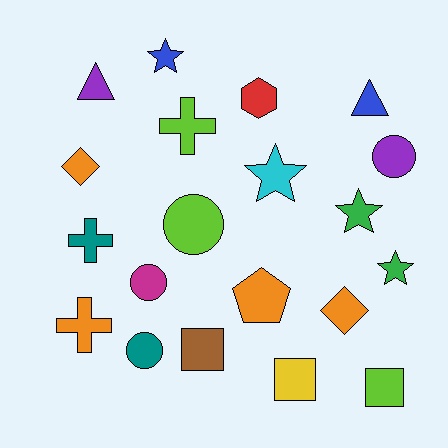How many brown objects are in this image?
There is 1 brown object.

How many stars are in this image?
There are 4 stars.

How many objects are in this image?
There are 20 objects.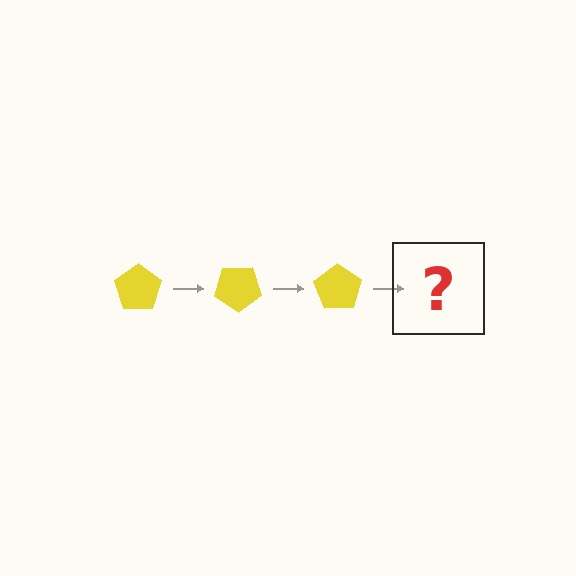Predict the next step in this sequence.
The next step is a yellow pentagon rotated 105 degrees.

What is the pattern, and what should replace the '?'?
The pattern is that the pentagon rotates 35 degrees each step. The '?' should be a yellow pentagon rotated 105 degrees.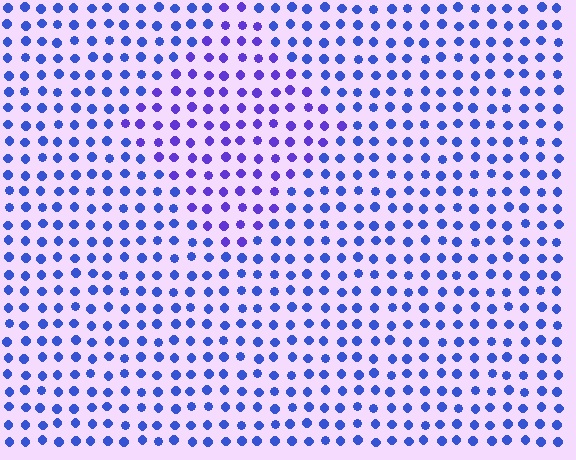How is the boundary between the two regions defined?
The boundary is defined purely by a slight shift in hue (about 28 degrees). Spacing, size, and orientation are identical on both sides.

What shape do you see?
I see a diamond.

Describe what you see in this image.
The image is filled with small blue elements in a uniform arrangement. A diamond-shaped region is visible where the elements are tinted to a slightly different hue, forming a subtle color boundary.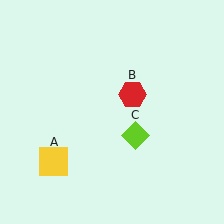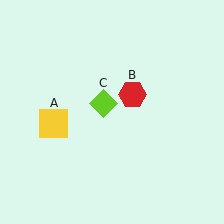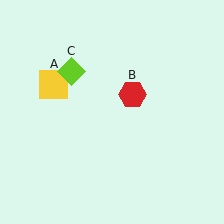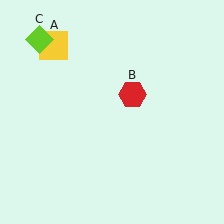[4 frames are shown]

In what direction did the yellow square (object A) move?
The yellow square (object A) moved up.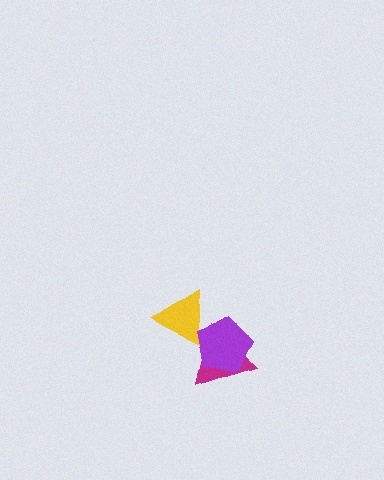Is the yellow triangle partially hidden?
Yes, it is partially covered by another shape.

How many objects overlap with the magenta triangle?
2 objects overlap with the magenta triangle.